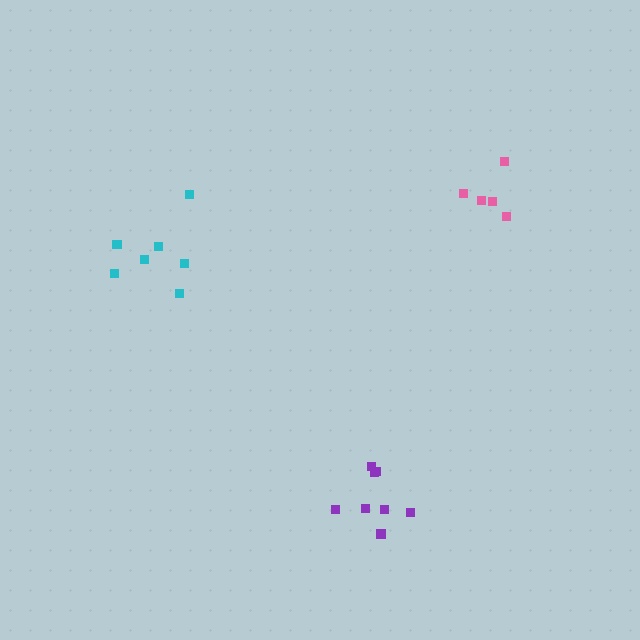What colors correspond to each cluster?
The clusters are colored: purple, pink, cyan.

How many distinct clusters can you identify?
There are 3 distinct clusters.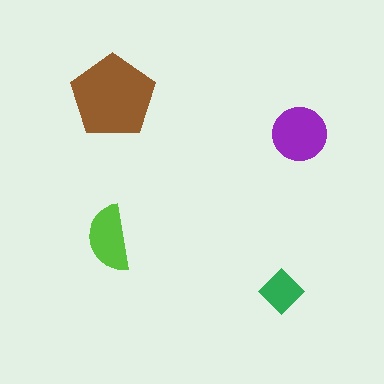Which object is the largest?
The brown pentagon.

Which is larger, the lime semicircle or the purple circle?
The purple circle.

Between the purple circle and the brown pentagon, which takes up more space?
The brown pentagon.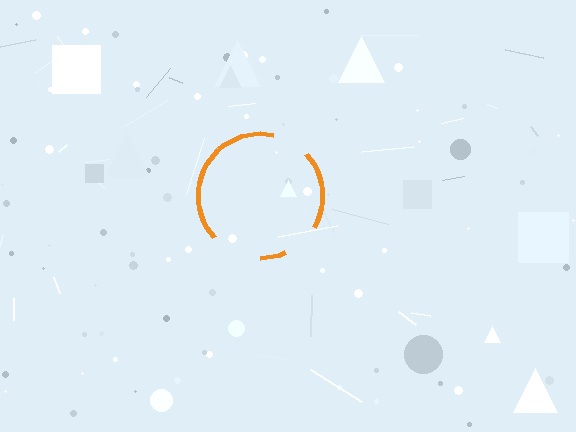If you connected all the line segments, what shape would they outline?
They would outline a circle.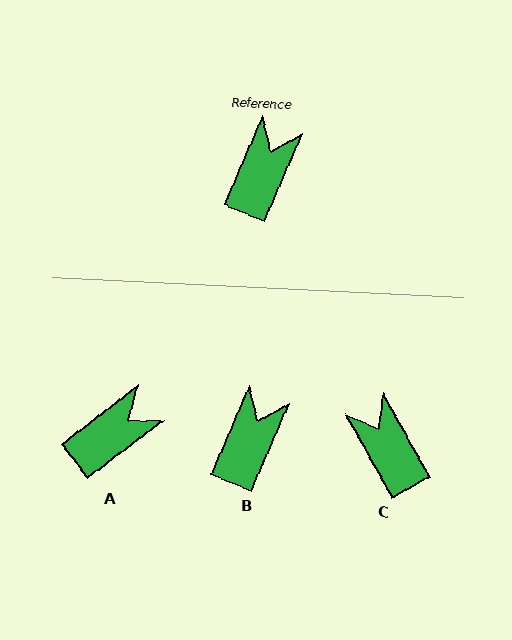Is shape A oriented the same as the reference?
No, it is off by about 29 degrees.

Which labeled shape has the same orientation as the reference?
B.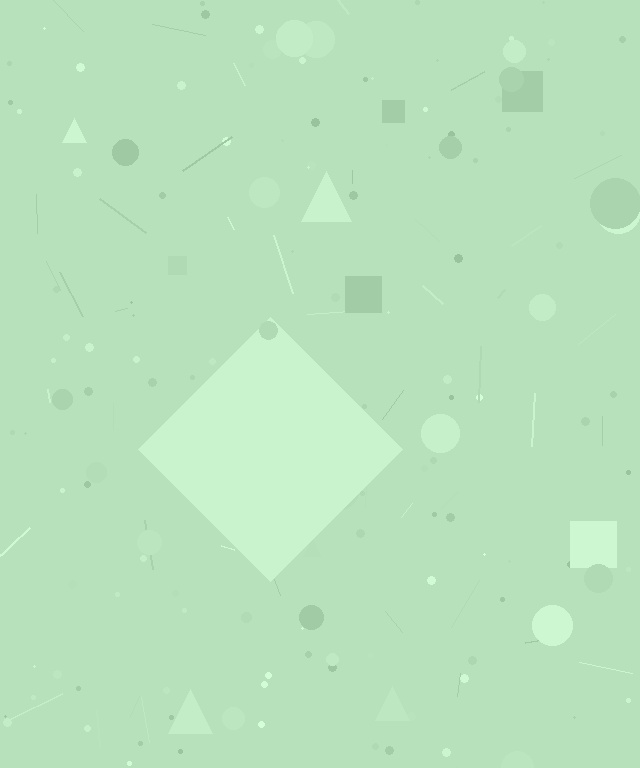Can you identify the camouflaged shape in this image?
The camouflaged shape is a diamond.